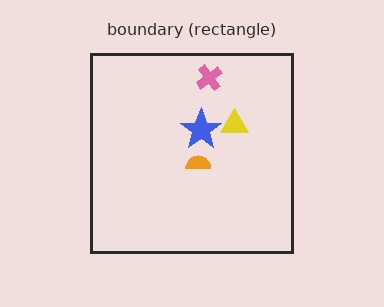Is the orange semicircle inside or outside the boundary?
Inside.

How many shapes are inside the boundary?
4 inside, 0 outside.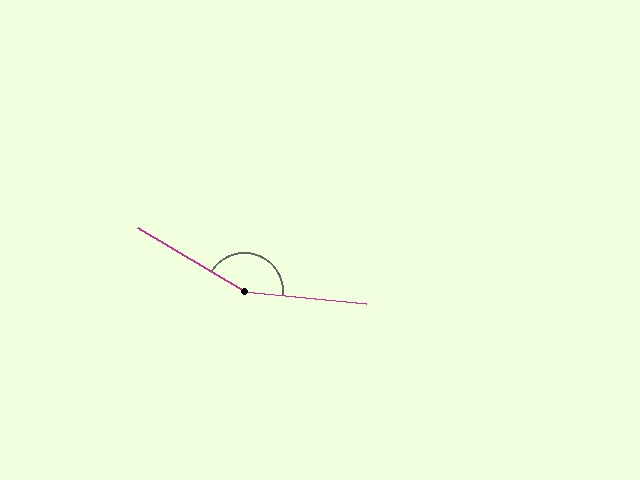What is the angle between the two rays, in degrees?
Approximately 155 degrees.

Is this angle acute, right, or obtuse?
It is obtuse.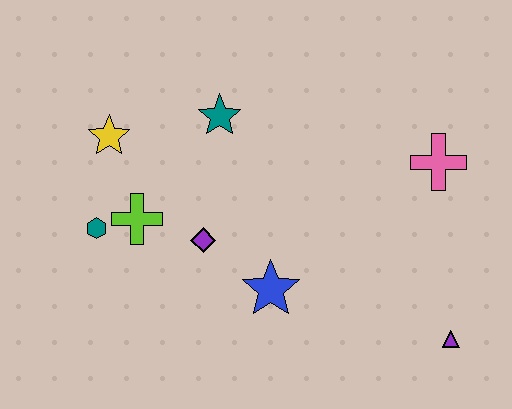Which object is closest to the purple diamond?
The lime cross is closest to the purple diamond.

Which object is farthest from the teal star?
The purple triangle is farthest from the teal star.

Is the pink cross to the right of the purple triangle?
No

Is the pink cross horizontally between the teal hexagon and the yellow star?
No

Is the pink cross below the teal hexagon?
No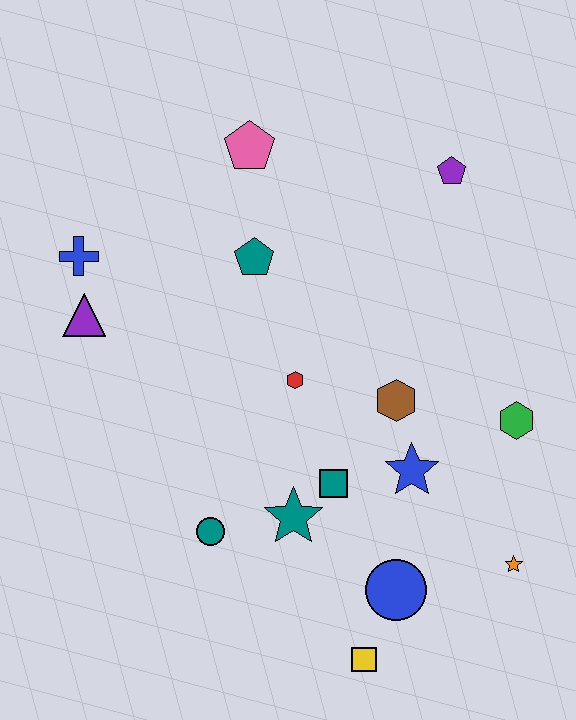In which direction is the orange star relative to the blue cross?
The orange star is to the right of the blue cross.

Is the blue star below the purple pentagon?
Yes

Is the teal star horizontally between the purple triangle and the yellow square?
Yes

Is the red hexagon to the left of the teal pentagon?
No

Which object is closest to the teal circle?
The teal star is closest to the teal circle.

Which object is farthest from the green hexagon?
The blue cross is farthest from the green hexagon.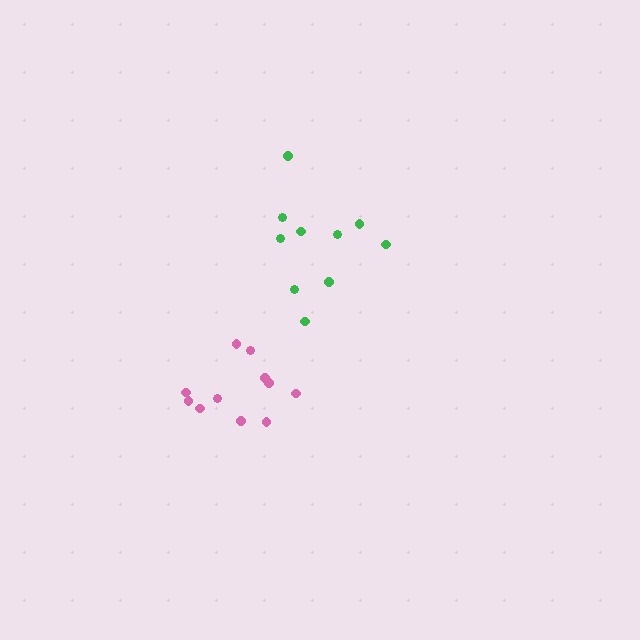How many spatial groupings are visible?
There are 2 spatial groupings.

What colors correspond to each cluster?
The clusters are colored: green, pink.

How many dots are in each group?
Group 1: 10 dots, Group 2: 11 dots (21 total).